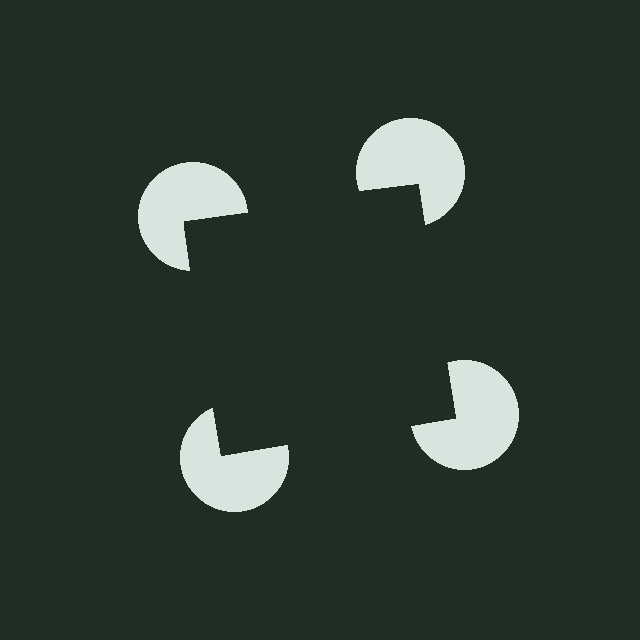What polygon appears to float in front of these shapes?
An illusory square — its edges are inferred from the aligned wedge cuts in the pac-man discs, not physically drawn.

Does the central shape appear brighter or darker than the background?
It typically appears slightly darker than the background, even though no actual brightness change is drawn.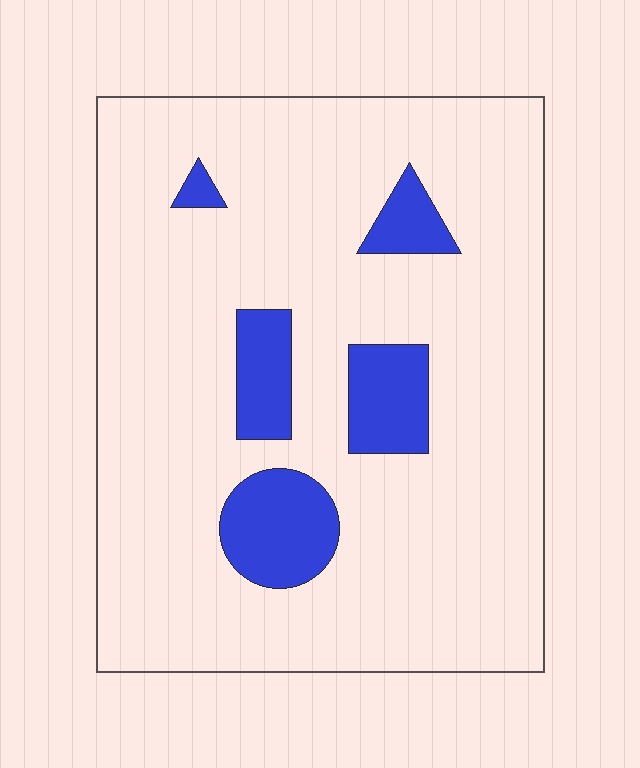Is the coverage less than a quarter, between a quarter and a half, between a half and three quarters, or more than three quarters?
Less than a quarter.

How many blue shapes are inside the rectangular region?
5.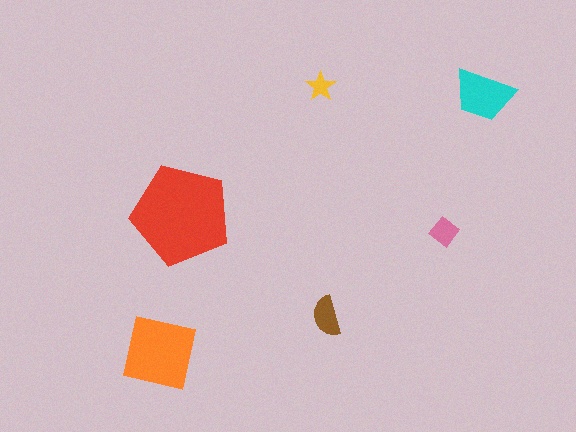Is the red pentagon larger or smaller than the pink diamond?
Larger.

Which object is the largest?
The red pentagon.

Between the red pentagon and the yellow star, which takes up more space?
The red pentagon.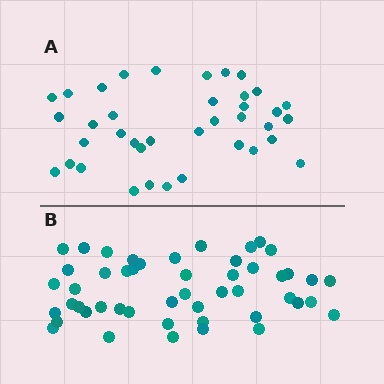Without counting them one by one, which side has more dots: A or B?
Region B (the bottom region) has more dots.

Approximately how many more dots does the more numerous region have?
Region B has roughly 12 or so more dots than region A.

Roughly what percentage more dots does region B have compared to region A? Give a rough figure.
About 30% more.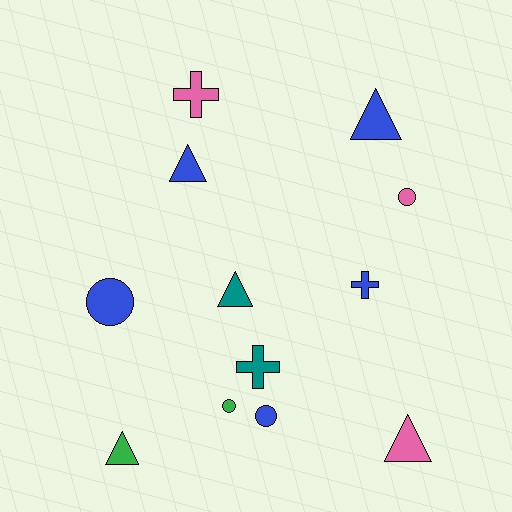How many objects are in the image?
There are 12 objects.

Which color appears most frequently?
Blue, with 5 objects.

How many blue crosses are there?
There is 1 blue cross.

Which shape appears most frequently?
Triangle, with 5 objects.